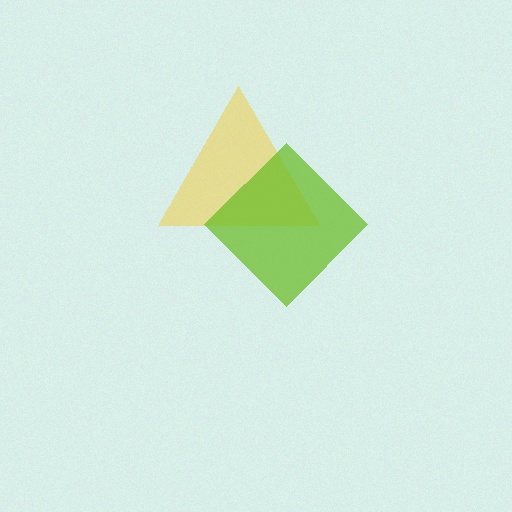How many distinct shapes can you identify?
There are 2 distinct shapes: a yellow triangle, a lime diamond.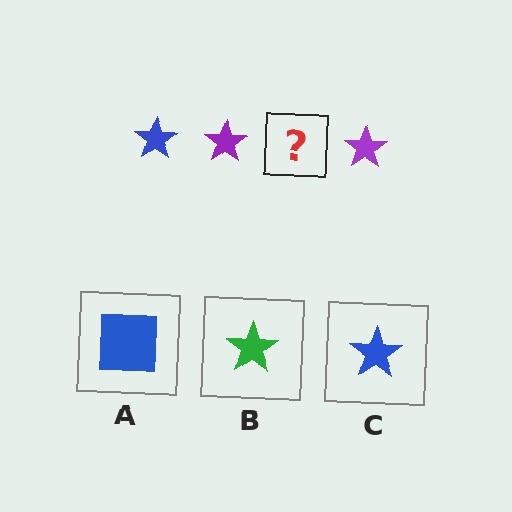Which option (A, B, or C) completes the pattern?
C.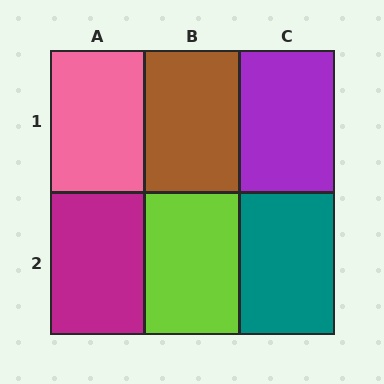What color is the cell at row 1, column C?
Purple.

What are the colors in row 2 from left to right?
Magenta, lime, teal.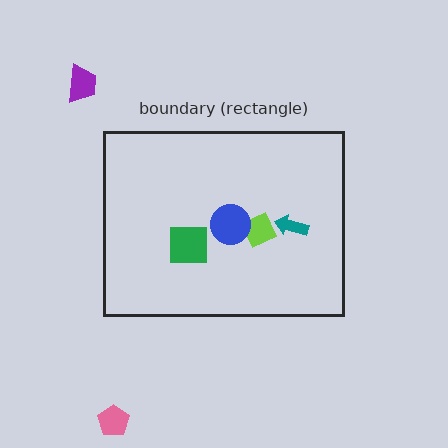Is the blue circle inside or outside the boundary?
Inside.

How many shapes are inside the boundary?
4 inside, 2 outside.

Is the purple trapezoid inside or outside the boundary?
Outside.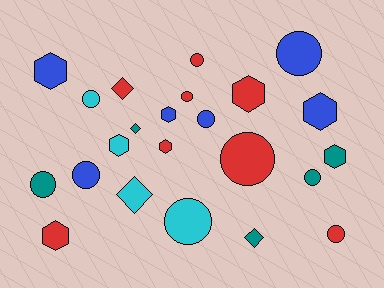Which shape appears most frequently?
Circle, with 11 objects.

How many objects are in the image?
There are 23 objects.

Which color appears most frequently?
Red, with 8 objects.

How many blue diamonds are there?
There are no blue diamonds.